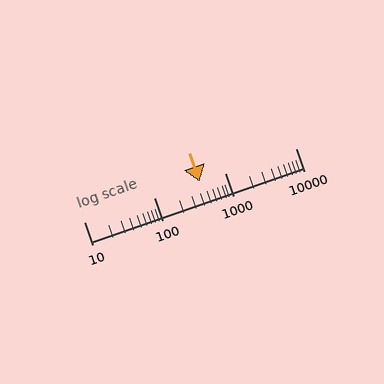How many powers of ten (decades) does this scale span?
The scale spans 3 decades, from 10 to 10000.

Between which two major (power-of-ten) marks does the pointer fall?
The pointer is between 100 and 1000.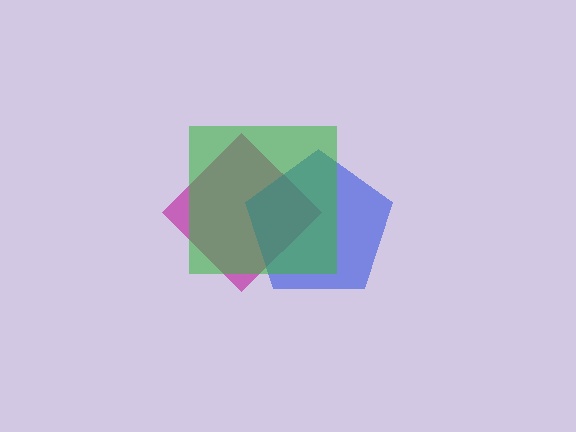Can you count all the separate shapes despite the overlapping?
Yes, there are 3 separate shapes.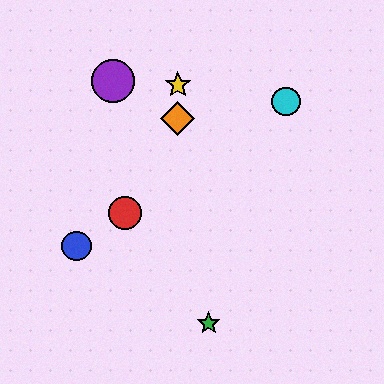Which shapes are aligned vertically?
The yellow star, the orange diamond are aligned vertically.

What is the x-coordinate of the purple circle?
The purple circle is at x≈113.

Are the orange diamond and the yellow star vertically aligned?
Yes, both are at x≈178.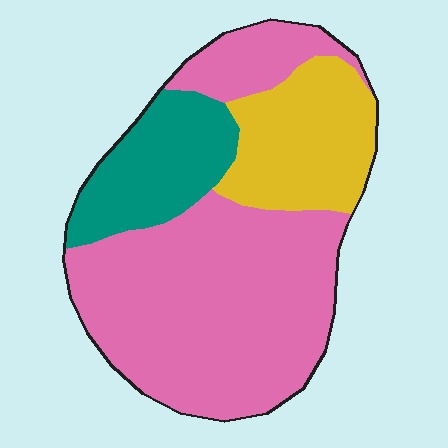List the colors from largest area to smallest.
From largest to smallest: pink, yellow, teal.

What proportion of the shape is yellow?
Yellow covers about 20% of the shape.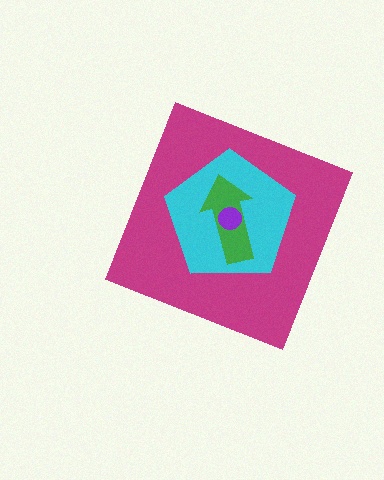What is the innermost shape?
The purple circle.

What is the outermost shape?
The magenta diamond.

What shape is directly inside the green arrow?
The purple circle.